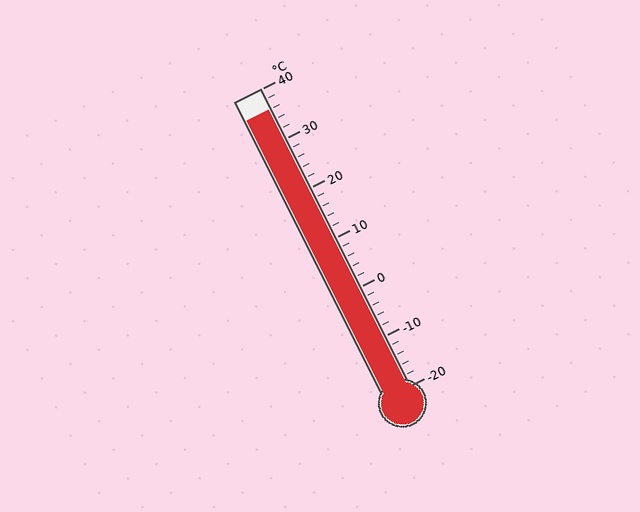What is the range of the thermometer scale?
The thermometer scale ranges from -20°C to 40°C.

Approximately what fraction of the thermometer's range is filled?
The thermometer is filled to approximately 95% of its range.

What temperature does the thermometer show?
The thermometer shows approximately 36°C.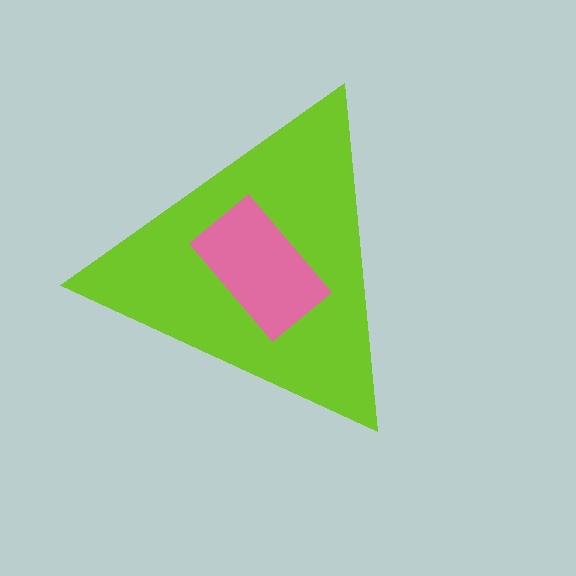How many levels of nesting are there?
2.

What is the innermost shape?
The pink rectangle.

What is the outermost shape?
The lime triangle.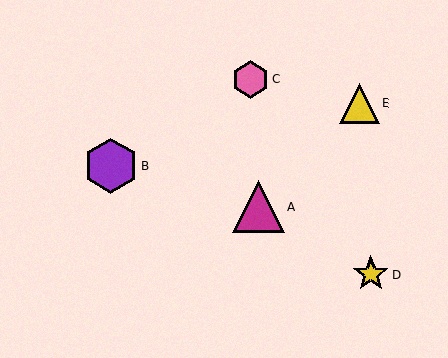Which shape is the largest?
The purple hexagon (labeled B) is the largest.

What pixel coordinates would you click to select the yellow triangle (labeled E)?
Click at (359, 104) to select the yellow triangle E.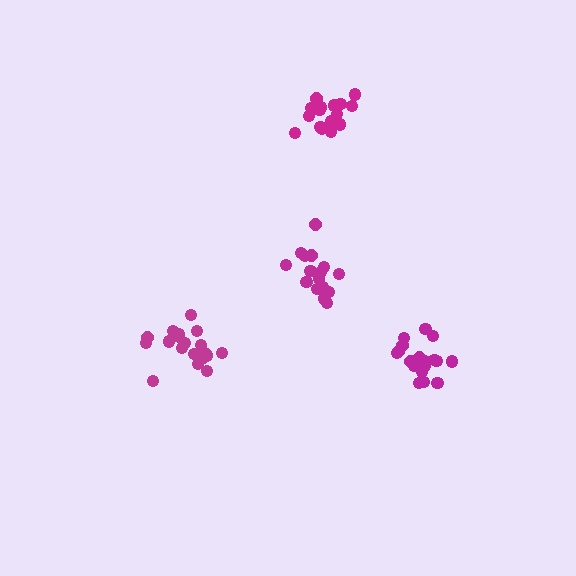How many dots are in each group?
Group 1: 17 dots, Group 2: 18 dots, Group 3: 20 dots, Group 4: 18 dots (73 total).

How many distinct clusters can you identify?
There are 4 distinct clusters.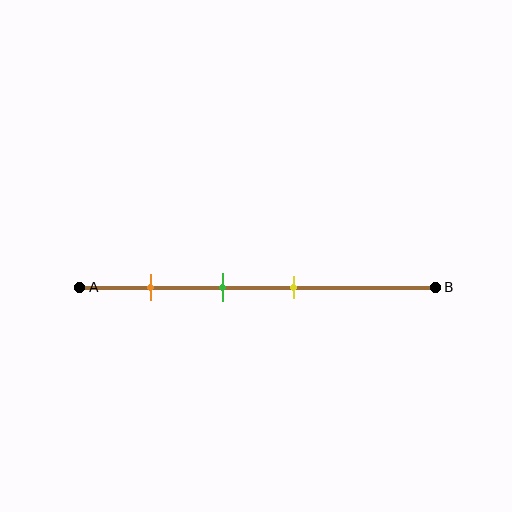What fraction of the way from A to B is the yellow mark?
The yellow mark is approximately 60% (0.6) of the way from A to B.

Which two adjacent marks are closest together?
The green and yellow marks are the closest adjacent pair.